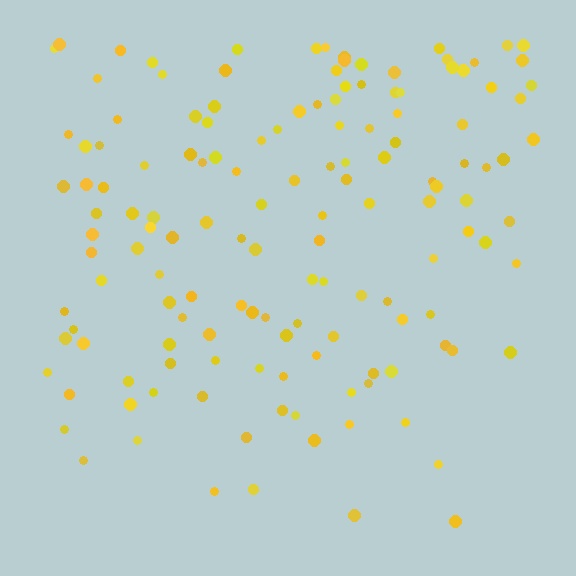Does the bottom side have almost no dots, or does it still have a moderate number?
Still a moderate number, just noticeably fewer than the top.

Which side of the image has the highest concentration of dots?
The top.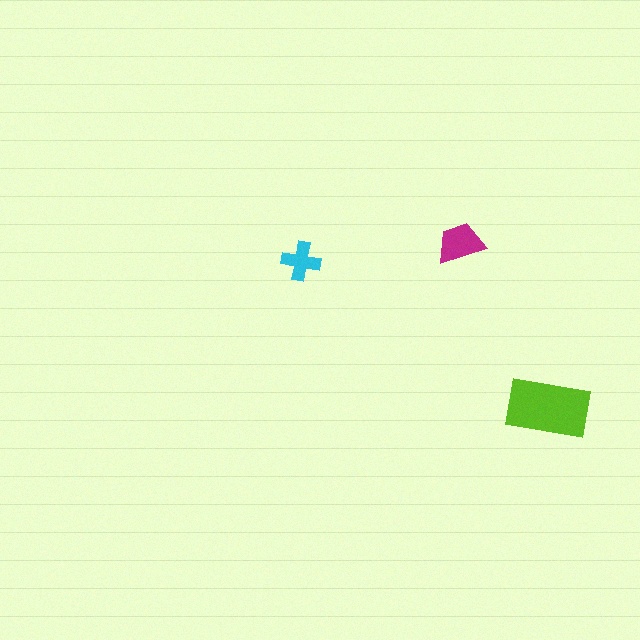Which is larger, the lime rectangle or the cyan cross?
The lime rectangle.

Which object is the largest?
The lime rectangle.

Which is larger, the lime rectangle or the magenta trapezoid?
The lime rectangle.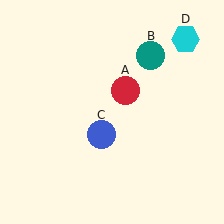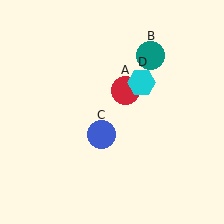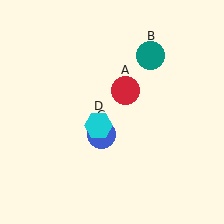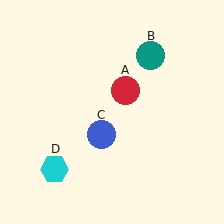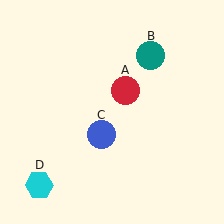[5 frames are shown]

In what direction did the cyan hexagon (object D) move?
The cyan hexagon (object D) moved down and to the left.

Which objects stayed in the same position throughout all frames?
Red circle (object A) and teal circle (object B) and blue circle (object C) remained stationary.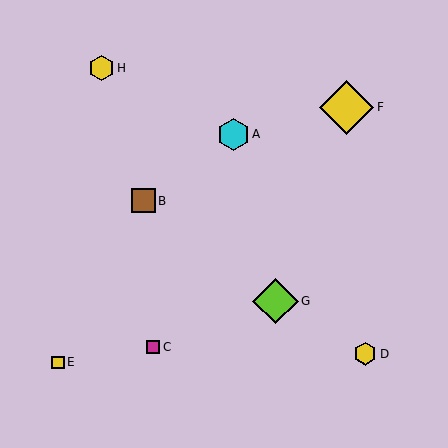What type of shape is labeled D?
Shape D is a yellow hexagon.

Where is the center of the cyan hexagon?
The center of the cyan hexagon is at (234, 134).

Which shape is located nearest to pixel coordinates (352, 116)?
The yellow diamond (labeled F) at (347, 107) is nearest to that location.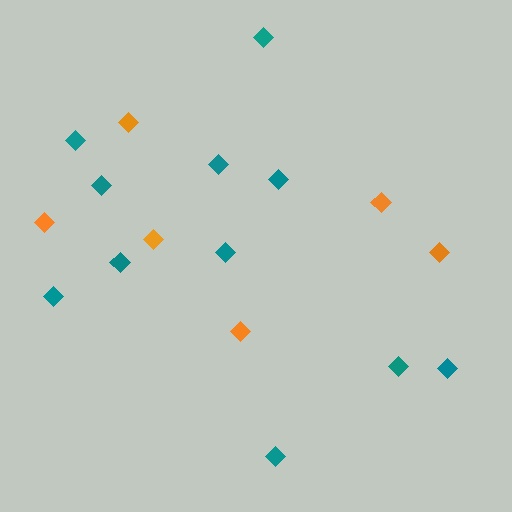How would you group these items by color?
There are 2 groups: one group of orange diamonds (6) and one group of teal diamonds (11).